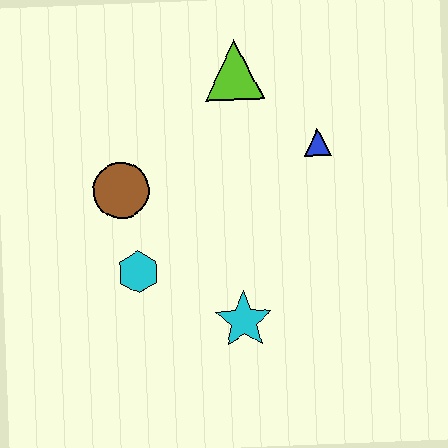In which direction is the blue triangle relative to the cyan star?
The blue triangle is above the cyan star.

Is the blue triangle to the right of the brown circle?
Yes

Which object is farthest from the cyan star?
The lime triangle is farthest from the cyan star.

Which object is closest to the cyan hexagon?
The brown circle is closest to the cyan hexagon.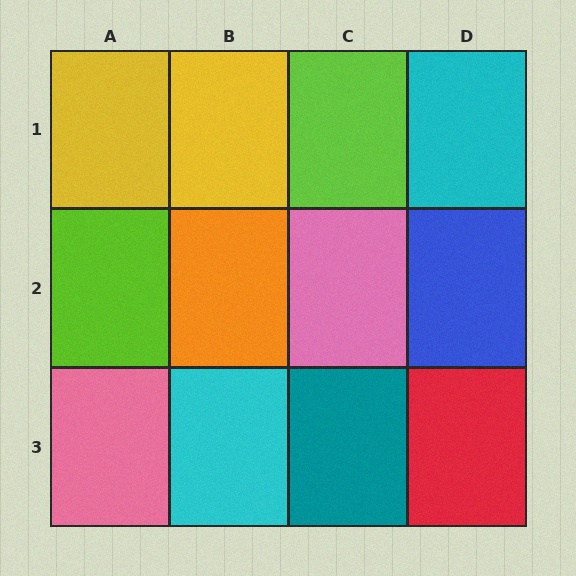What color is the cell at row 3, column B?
Cyan.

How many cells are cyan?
2 cells are cyan.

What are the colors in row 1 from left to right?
Yellow, yellow, lime, cyan.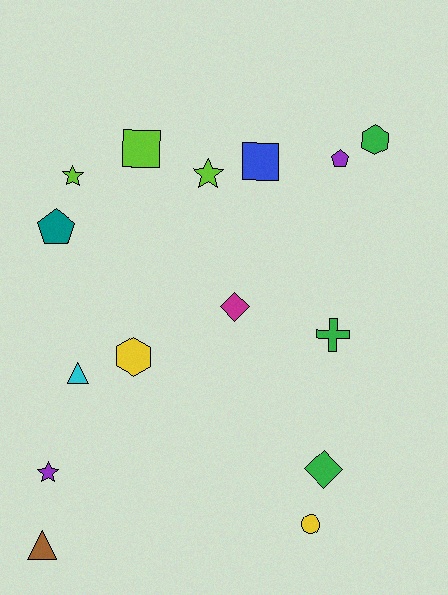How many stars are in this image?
There are 3 stars.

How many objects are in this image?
There are 15 objects.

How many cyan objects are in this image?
There is 1 cyan object.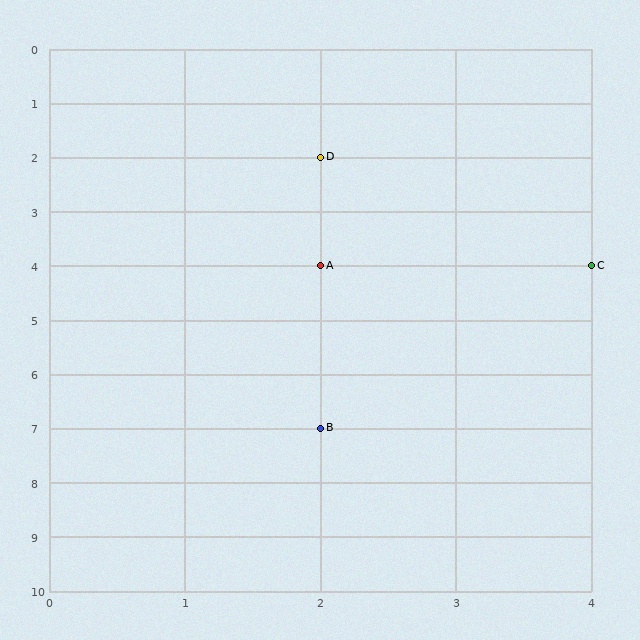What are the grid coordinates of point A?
Point A is at grid coordinates (2, 4).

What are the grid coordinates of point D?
Point D is at grid coordinates (2, 2).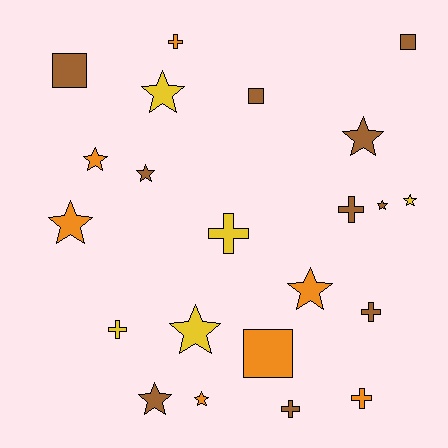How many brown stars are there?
There are 4 brown stars.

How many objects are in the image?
There are 22 objects.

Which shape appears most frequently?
Star, with 11 objects.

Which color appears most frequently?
Brown, with 10 objects.